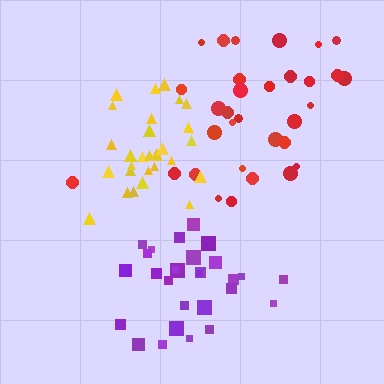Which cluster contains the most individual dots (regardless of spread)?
Red (32).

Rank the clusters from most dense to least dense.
yellow, purple, red.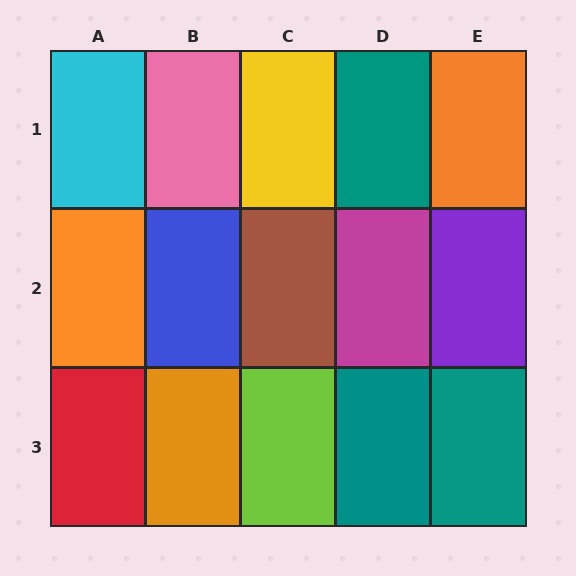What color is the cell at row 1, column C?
Yellow.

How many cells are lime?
1 cell is lime.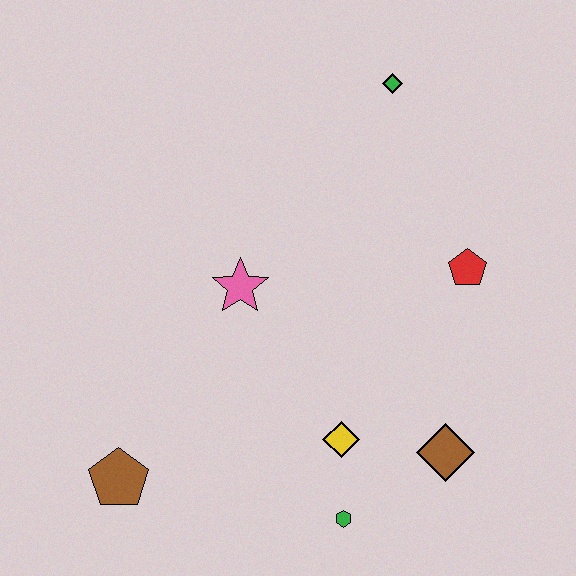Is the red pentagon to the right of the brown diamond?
Yes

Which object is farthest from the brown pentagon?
The green diamond is farthest from the brown pentagon.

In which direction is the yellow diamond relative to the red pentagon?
The yellow diamond is below the red pentagon.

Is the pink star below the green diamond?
Yes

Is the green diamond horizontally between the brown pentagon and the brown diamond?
Yes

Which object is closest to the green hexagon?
The yellow diamond is closest to the green hexagon.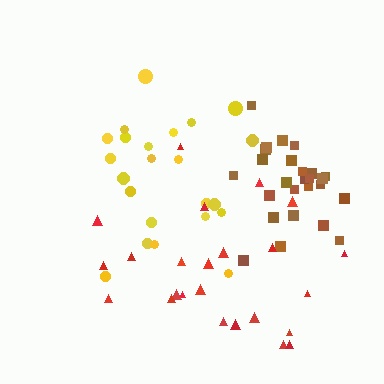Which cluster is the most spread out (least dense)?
Yellow.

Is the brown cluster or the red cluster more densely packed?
Brown.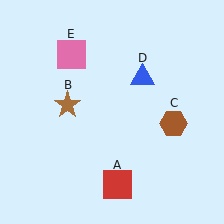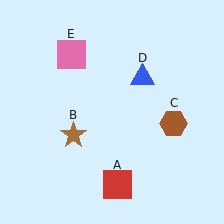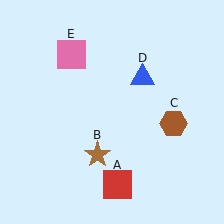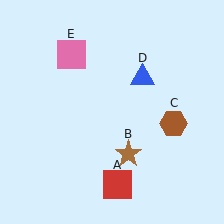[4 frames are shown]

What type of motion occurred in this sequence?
The brown star (object B) rotated counterclockwise around the center of the scene.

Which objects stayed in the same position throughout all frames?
Red square (object A) and brown hexagon (object C) and blue triangle (object D) and pink square (object E) remained stationary.